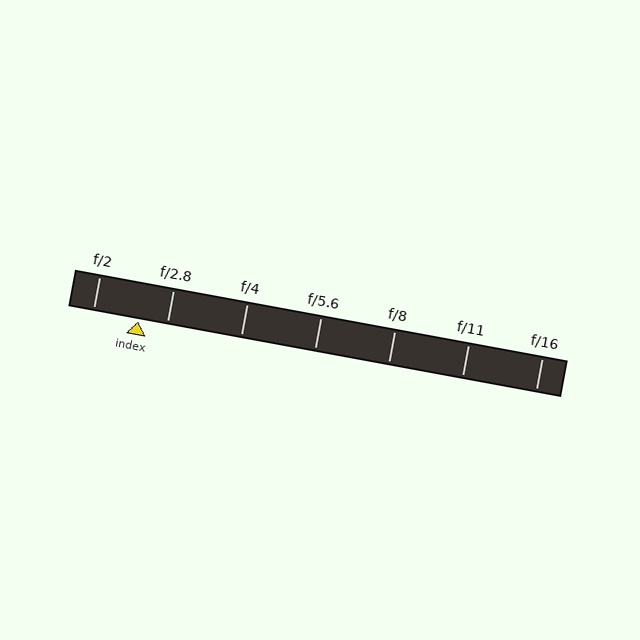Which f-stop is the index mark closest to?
The index mark is closest to f/2.8.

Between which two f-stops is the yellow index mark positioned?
The index mark is between f/2 and f/2.8.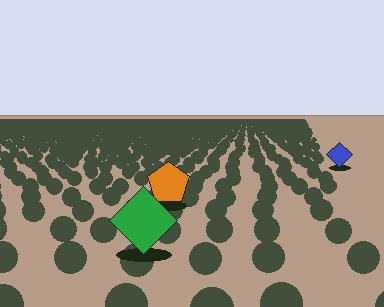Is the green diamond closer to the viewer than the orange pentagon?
Yes. The green diamond is closer — you can tell from the texture gradient: the ground texture is coarser near it.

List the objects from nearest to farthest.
From nearest to farthest: the green diamond, the orange pentagon, the blue diamond.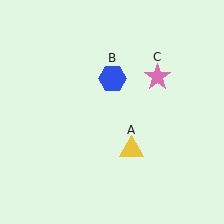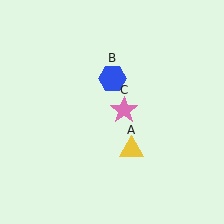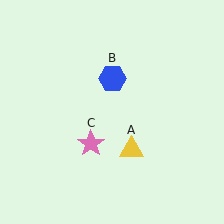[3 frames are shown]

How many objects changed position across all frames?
1 object changed position: pink star (object C).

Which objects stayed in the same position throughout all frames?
Yellow triangle (object A) and blue hexagon (object B) remained stationary.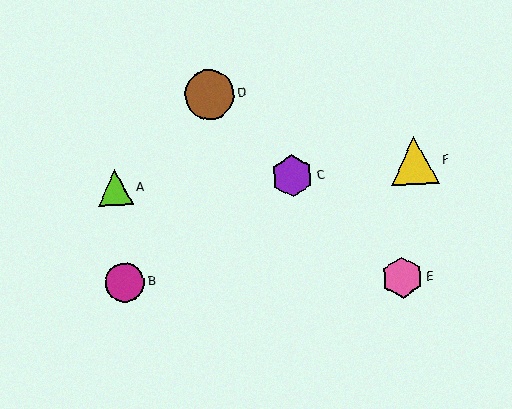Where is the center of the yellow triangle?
The center of the yellow triangle is at (415, 161).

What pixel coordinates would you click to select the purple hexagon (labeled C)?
Click at (292, 176) to select the purple hexagon C.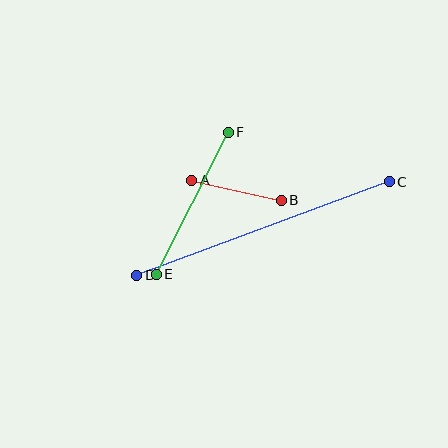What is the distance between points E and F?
The distance is approximately 159 pixels.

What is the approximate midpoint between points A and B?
The midpoint is at approximately (236, 190) pixels.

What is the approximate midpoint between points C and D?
The midpoint is at approximately (263, 229) pixels.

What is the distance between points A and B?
The distance is approximately 92 pixels.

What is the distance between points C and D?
The distance is approximately 269 pixels.